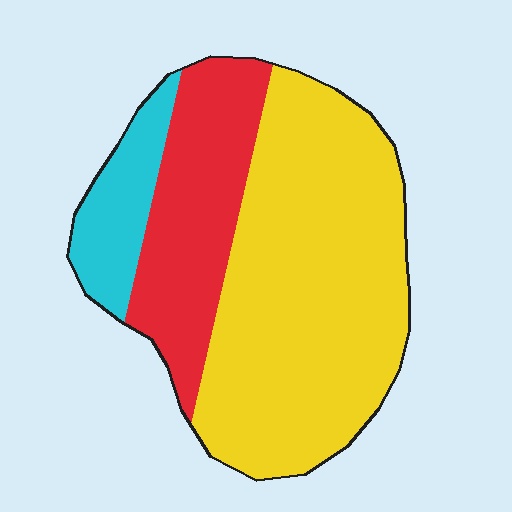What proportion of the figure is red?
Red covers 26% of the figure.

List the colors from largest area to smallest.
From largest to smallest: yellow, red, cyan.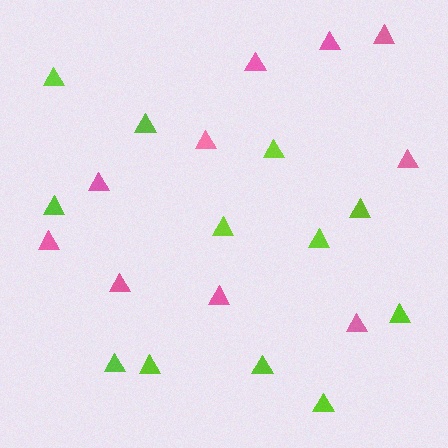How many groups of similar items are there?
There are 2 groups: one group of pink triangles (10) and one group of lime triangles (12).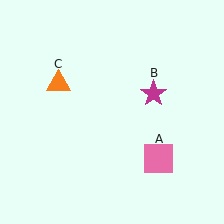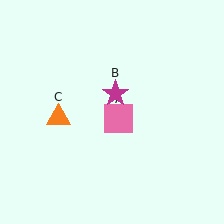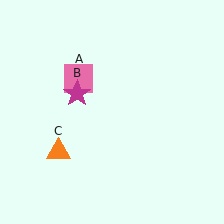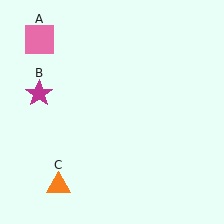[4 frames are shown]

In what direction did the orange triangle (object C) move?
The orange triangle (object C) moved down.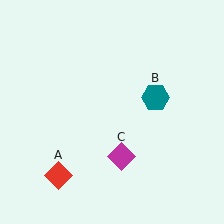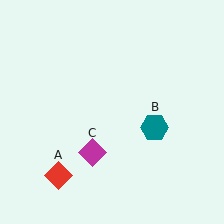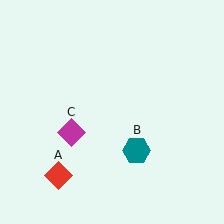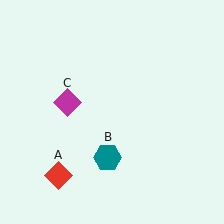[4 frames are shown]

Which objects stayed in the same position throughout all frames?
Red diamond (object A) remained stationary.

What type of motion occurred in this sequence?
The teal hexagon (object B), magenta diamond (object C) rotated clockwise around the center of the scene.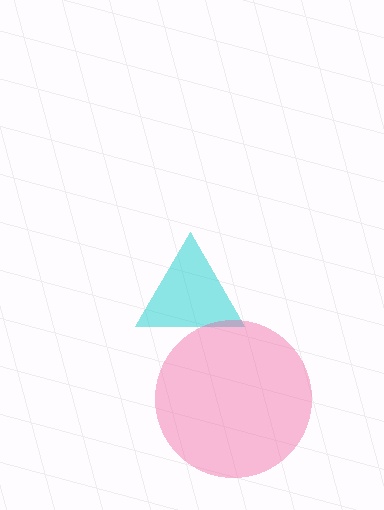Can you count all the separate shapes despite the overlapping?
Yes, there are 2 separate shapes.